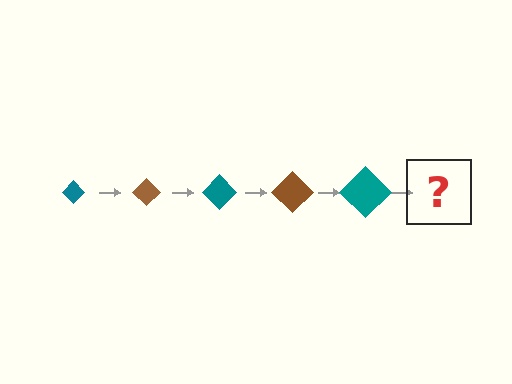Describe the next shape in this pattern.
It should be a brown diamond, larger than the previous one.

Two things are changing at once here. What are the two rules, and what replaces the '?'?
The two rules are that the diamond grows larger each step and the color cycles through teal and brown. The '?' should be a brown diamond, larger than the previous one.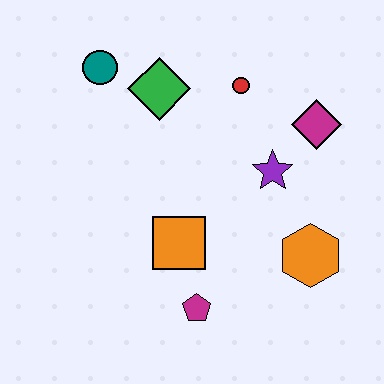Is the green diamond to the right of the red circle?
No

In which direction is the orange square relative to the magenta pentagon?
The orange square is above the magenta pentagon.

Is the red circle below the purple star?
No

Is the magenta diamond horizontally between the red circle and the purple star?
No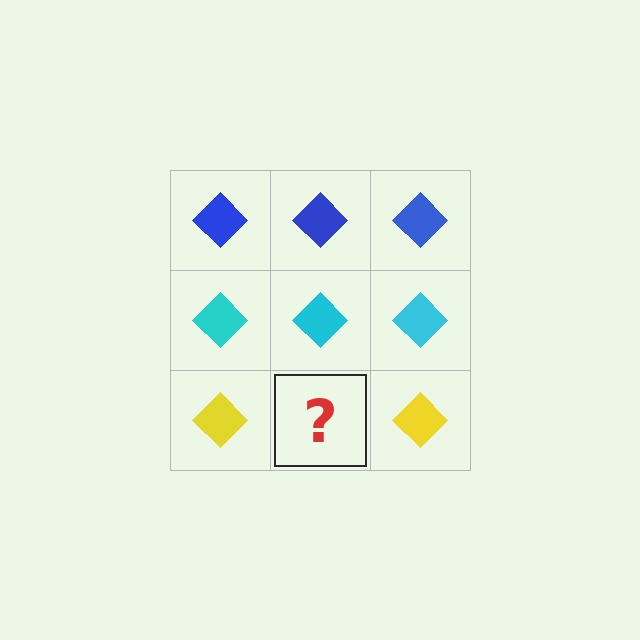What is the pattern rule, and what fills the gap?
The rule is that each row has a consistent color. The gap should be filled with a yellow diamond.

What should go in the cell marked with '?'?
The missing cell should contain a yellow diamond.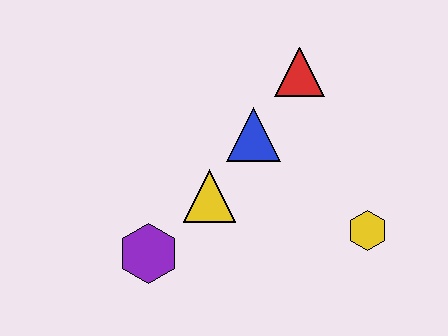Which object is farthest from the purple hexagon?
The red triangle is farthest from the purple hexagon.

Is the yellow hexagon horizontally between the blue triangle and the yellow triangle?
No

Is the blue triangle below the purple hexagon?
No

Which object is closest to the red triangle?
The blue triangle is closest to the red triangle.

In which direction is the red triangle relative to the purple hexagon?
The red triangle is above the purple hexagon.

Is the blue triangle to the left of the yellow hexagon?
Yes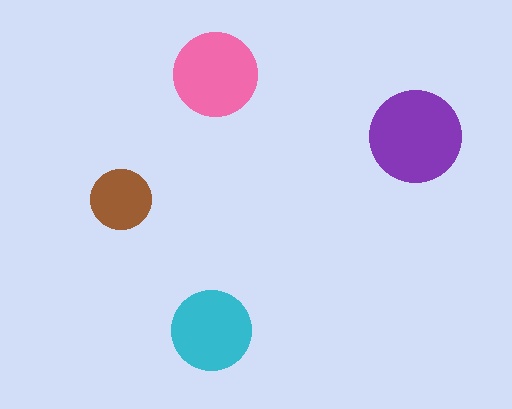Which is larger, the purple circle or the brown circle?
The purple one.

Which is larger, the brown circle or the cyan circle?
The cyan one.